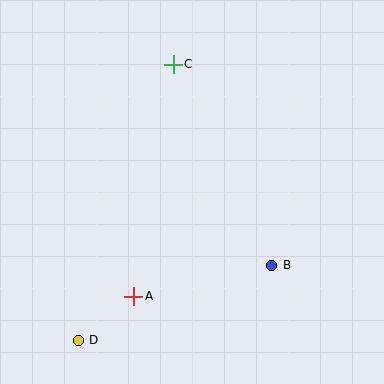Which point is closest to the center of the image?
Point B at (272, 265) is closest to the center.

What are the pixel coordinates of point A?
Point A is at (134, 296).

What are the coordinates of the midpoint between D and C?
The midpoint between D and C is at (126, 202).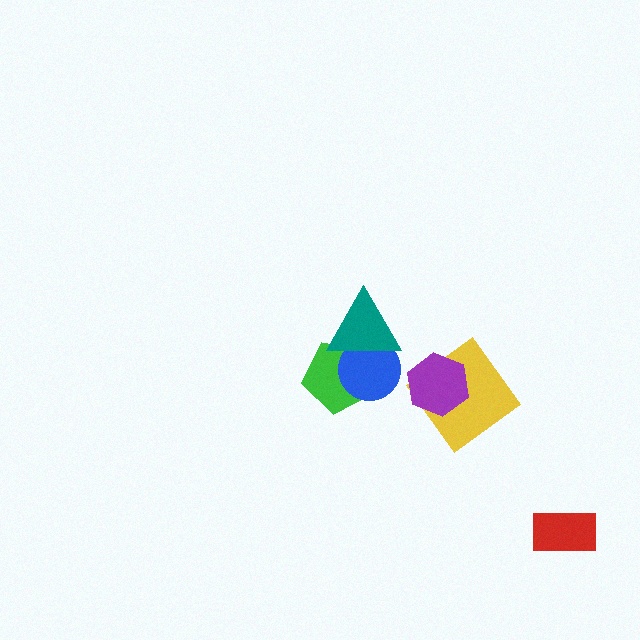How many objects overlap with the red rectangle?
0 objects overlap with the red rectangle.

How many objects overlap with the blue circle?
2 objects overlap with the blue circle.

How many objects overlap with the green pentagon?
2 objects overlap with the green pentagon.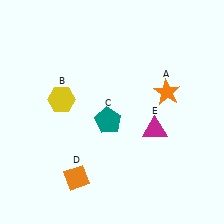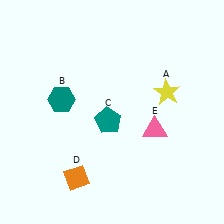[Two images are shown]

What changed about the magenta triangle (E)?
In Image 1, E is magenta. In Image 2, it changed to pink.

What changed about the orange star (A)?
In Image 1, A is orange. In Image 2, it changed to yellow.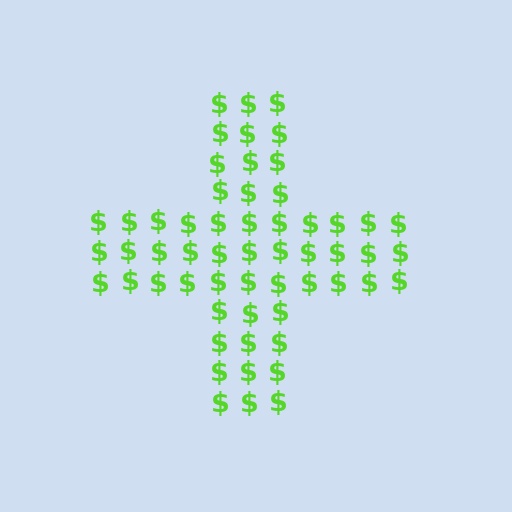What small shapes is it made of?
It is made of small dollar signs.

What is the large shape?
The large shape is a cross.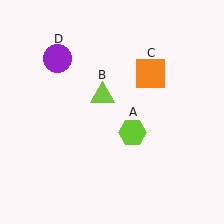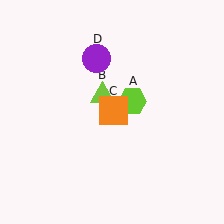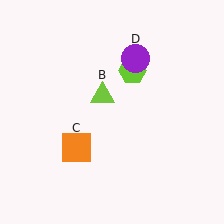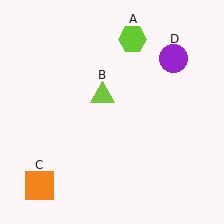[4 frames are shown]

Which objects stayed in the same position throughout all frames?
Lime triangle (object B) remained stationary.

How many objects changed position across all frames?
3 objects changed position: lime hexagon (object A), orange square (object C), purple circle (object D).